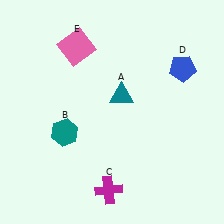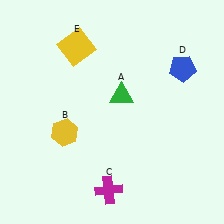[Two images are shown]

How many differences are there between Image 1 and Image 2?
There are 3 differences between the two images.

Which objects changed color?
A changed from teal to green. B changed from teal to yellow. E changed from pink to yellow.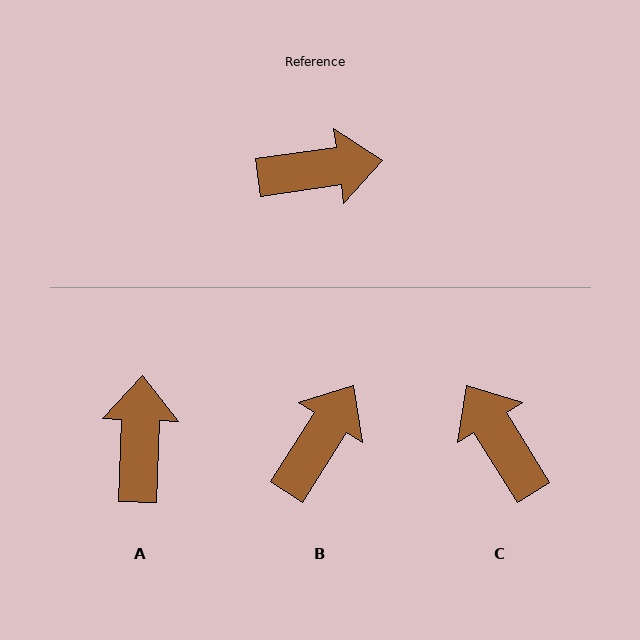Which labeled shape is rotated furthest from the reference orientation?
C, about 114 degrees away.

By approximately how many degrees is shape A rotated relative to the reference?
Approximately 80 degrees counter-clockwise.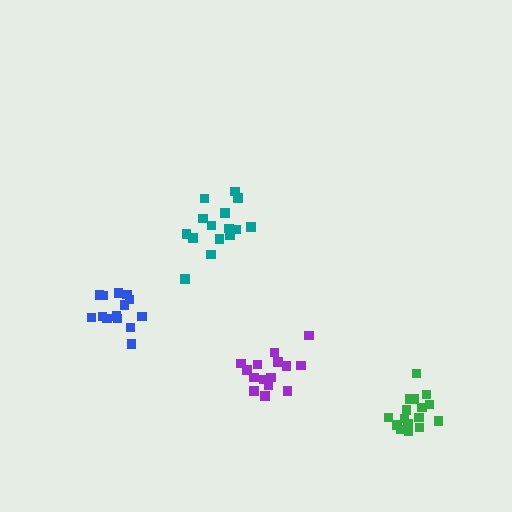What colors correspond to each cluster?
The clusters are colored: purple, green, teal, blue.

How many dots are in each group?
Group 1: 15 dots, Group 2: 17 dots, Group 3: 15 dots, Group 4: 14 dots (61 total).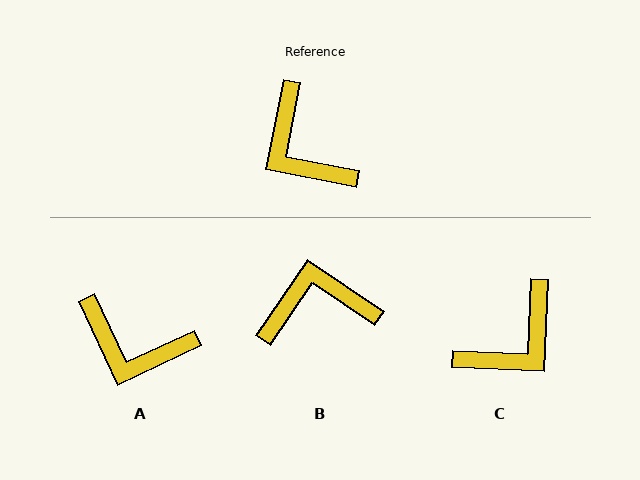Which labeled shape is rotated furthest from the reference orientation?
B, about 113 degrees away.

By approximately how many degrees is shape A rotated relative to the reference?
Approximately 36 degrees counter-clockwise.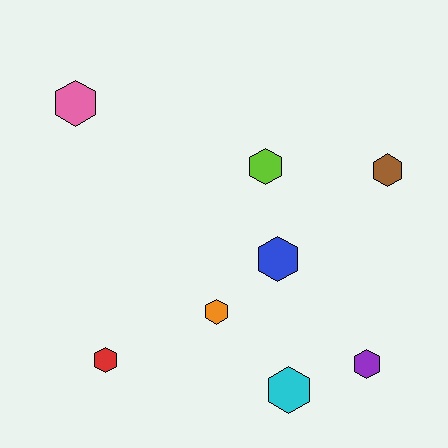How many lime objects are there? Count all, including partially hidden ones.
There is 1 lime object.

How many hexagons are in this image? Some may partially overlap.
There are 8 hexagons.